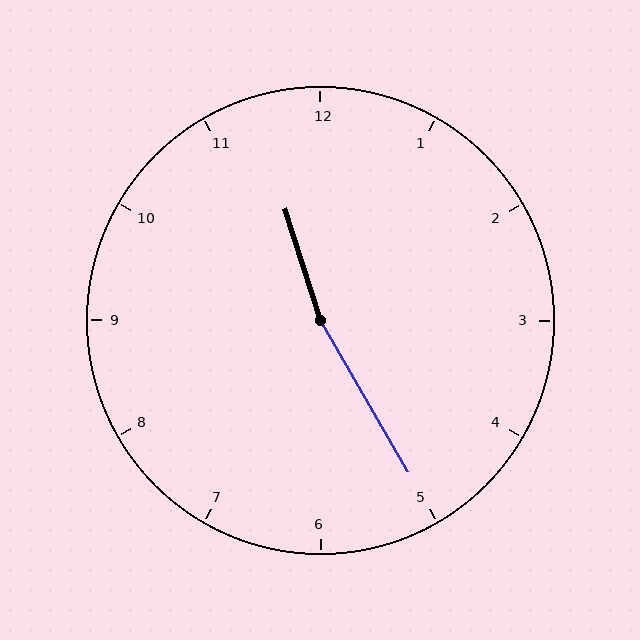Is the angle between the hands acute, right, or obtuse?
It is obtuse.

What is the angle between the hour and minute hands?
Approximately 168 degrees.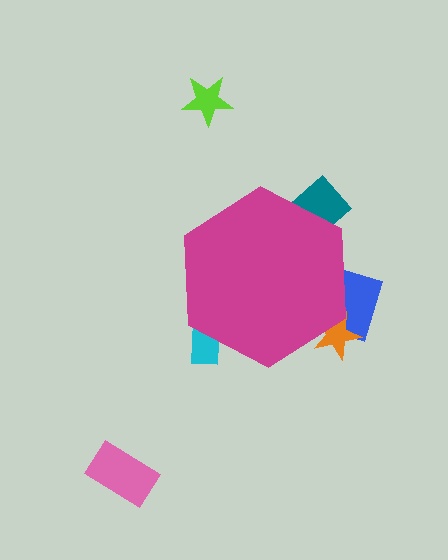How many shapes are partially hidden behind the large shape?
4 shapes are partially hidden.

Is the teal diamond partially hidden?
Yes, the teal diamond is partially hidden behind the magenta hexagon.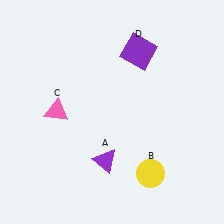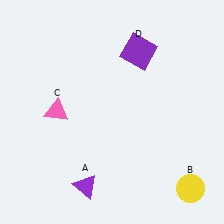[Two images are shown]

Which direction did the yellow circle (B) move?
The yellow circle (B) moved right.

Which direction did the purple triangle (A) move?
The purple triangle (A) moved down.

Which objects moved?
The objects that moved are: the purple triangle (A), the yellow circle (B).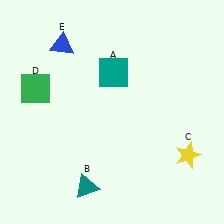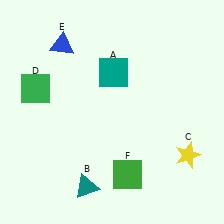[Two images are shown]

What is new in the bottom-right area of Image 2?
A green square (F) was added in the bottom-right area of Image 2.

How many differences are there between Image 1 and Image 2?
There is 1 difference between the two images.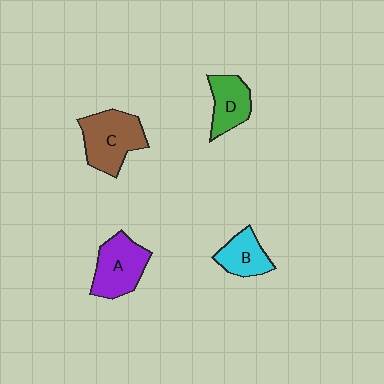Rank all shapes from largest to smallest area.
From largest to smallest: C (brown), A (purple), D (green), B (cyan).